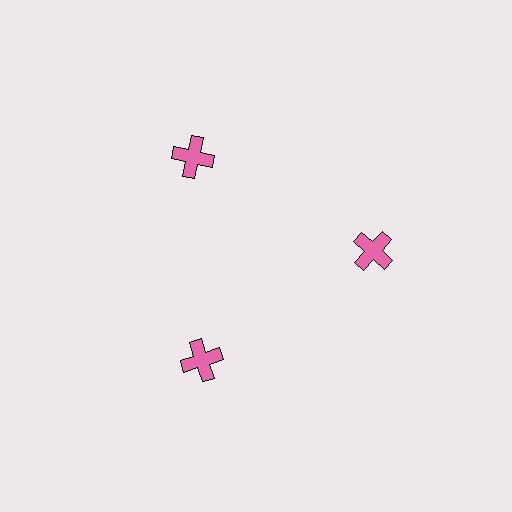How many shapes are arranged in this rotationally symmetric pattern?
There are 3 shapes, arranged in 3 groups of 1.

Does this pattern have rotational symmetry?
Yes, this pattern has 3-fold rotational symmetry. It looks the same after rotating 120 degrees around the center.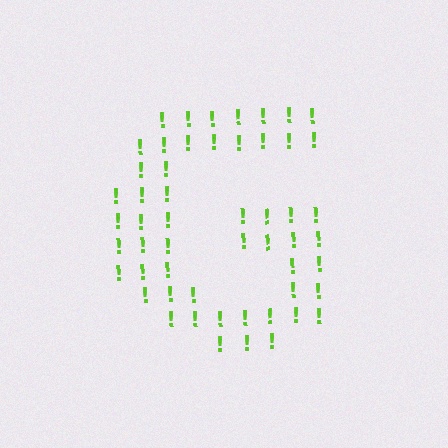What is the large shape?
The large shape is the letter G.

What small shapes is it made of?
It is made of small exclamation marks.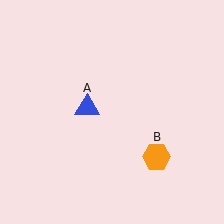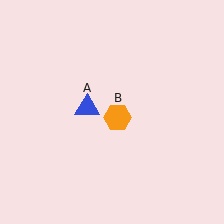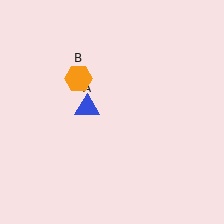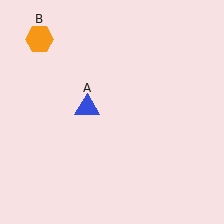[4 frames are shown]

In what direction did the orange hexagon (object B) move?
The orange hexagon (object B) moved up and to the left.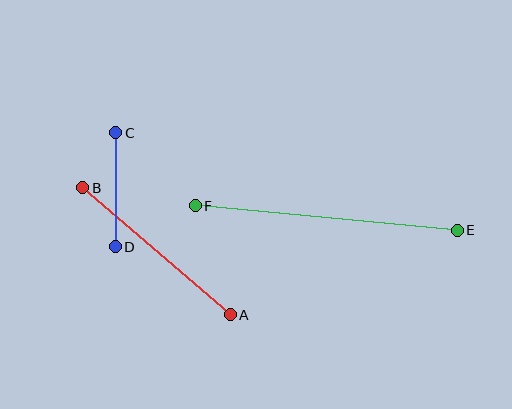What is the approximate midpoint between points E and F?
The midpoint is at approximately (326, 218) pixels.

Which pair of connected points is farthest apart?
Points E and F are farthest apart.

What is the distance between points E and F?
The distance is approximately 263 pixels.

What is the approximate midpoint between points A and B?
The midpoint is at approximately (156, 251) pixels.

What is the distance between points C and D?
The distance is approximately 114 pixels.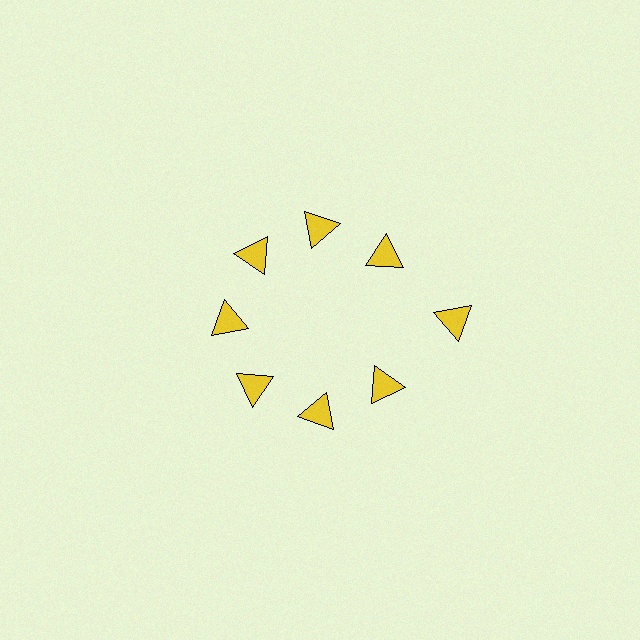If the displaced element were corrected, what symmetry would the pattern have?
It would have 8-fold rotational symmetry — the pattern would map onto itself every 45 degrees.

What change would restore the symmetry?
The symmetry would be restored by moving it inward, back onto the ring so that all 8 triangles sit at equal angles and equal distance from the center.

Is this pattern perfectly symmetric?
No. The 8 yellow triangles are arranged in a ring, but one element near the 3 o'clock position is pushed outward from the center, breaking the 8-fold rotational symmetry.